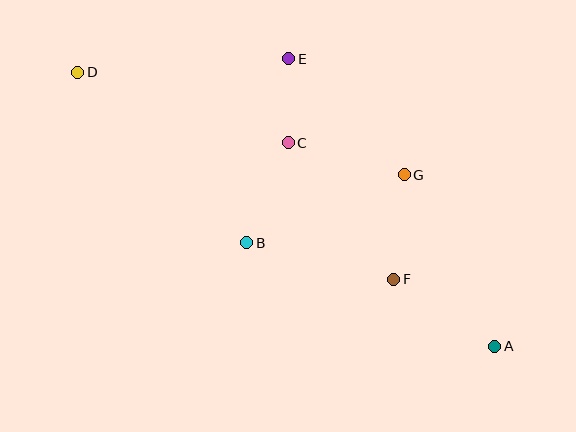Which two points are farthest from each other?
Points A and D are farthest from each other.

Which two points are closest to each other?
Points C and E are closest to each other.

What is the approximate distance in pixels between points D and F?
The distance between D and F is approximately 378 pixels.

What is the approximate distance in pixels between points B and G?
The distance between B and G is approximately 171 pixels.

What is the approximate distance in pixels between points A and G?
The distance between A and G is approximately 194 pixels.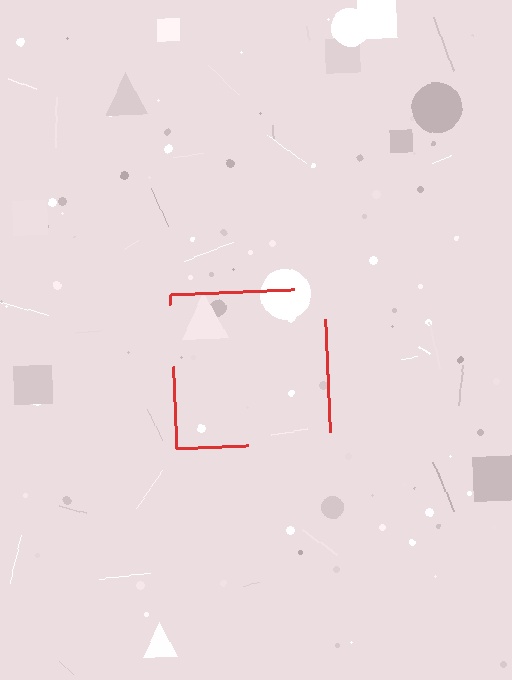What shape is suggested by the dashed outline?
The dashed outline suggests a square.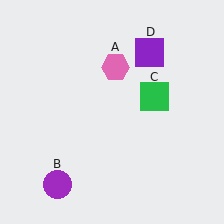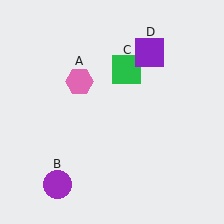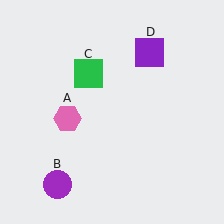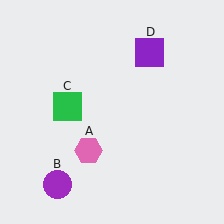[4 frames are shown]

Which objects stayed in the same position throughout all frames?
Purple circle (object B) and purple square (object D) remained stationary.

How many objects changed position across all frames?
2 objects changed position: pink hexagon (object A), green square (object C).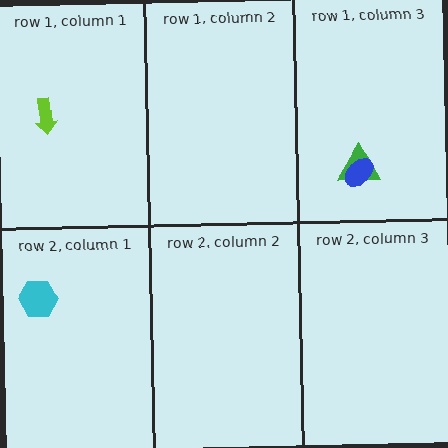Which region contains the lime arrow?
The row 1, column 1 region.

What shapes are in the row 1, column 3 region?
The green triangle, the blue ellipse.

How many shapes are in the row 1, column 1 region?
1.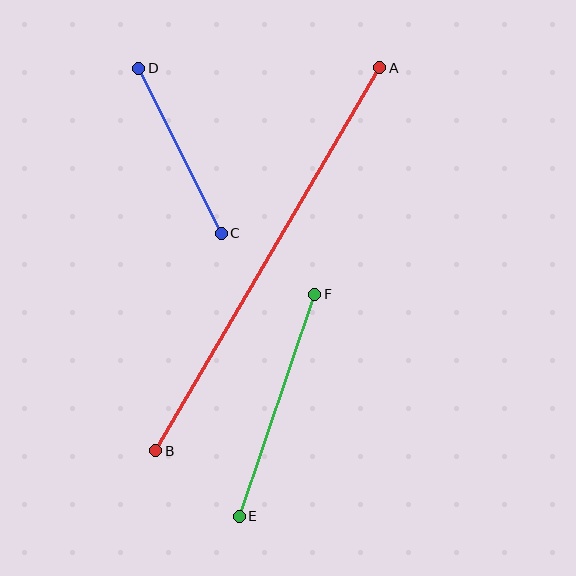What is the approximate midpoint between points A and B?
The midpoint is at approximately (268, 259) pixels.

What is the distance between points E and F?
The distance is approximately 234 pixels.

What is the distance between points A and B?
The distance is approximately 444 pixels.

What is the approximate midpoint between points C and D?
The midpoint is at approximately (180, 151) pixels.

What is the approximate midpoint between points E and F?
The midpoint is at approximately (277, 405) pixels.